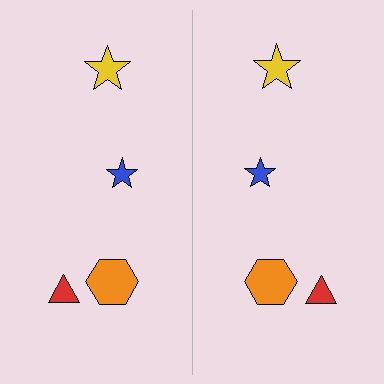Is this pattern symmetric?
Yes, this pattern has bilateral (reflection) symmetry.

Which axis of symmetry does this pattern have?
The pattern has a vertical axis of symmetry running through the center of the image.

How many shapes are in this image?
There are 8 shapes in this image.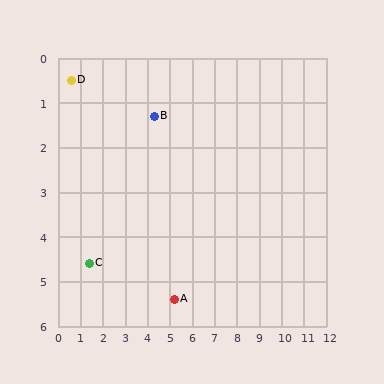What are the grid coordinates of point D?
Point D is at approximately (0.6, 0.5).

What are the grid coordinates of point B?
Point B is at approximately (4.3, 1.3).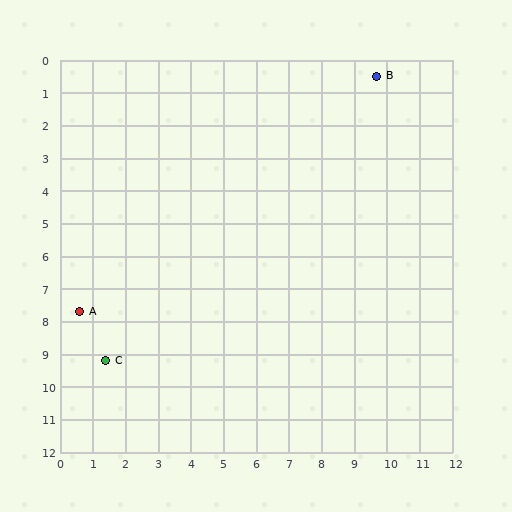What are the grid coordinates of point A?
Point A is at approximately (0.6, 7.7).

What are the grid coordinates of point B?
Point B is at approximately (9.7, 0.5).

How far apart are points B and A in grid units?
Points B and A are about 11.6 grid units apart.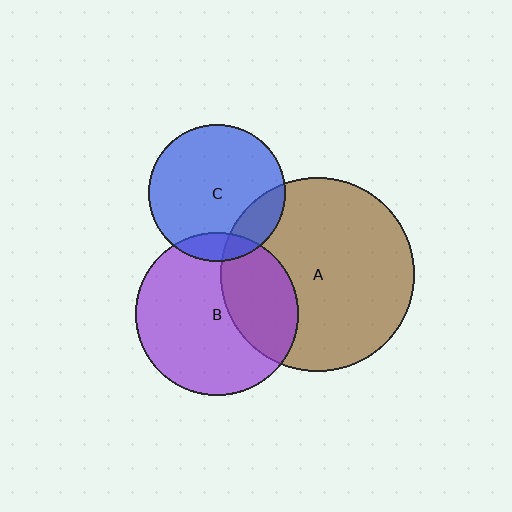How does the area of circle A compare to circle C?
Approximately 2.0 times.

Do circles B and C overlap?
Yes.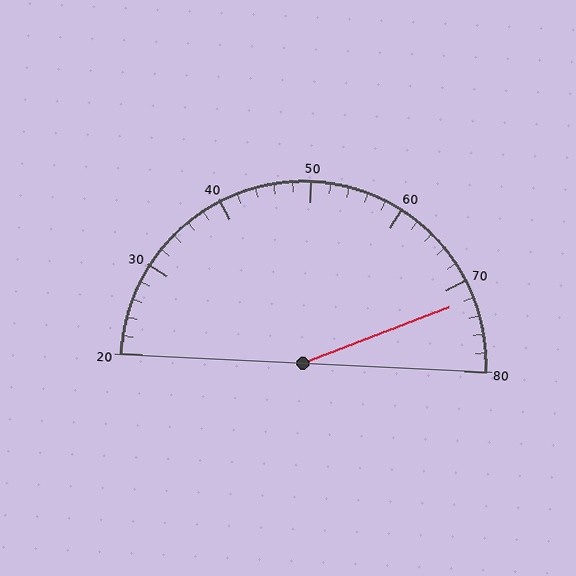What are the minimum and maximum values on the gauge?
The gauge ranges from 20 to 80.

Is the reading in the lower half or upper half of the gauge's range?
The reading is in the upper half of the range (20 to 80).